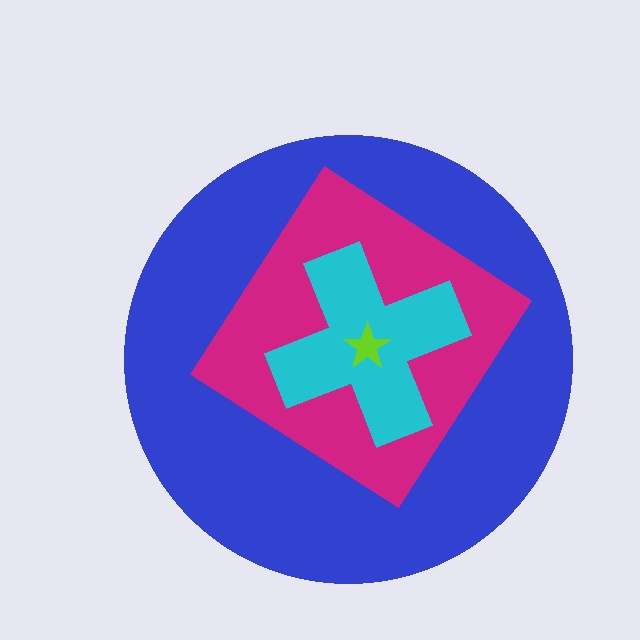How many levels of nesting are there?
4.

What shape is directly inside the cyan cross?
The lime star.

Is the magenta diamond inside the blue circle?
Yes.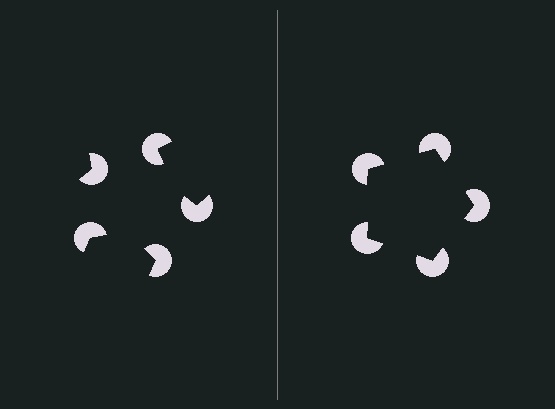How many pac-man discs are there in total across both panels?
10 — 5 on each side.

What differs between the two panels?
The pac-man discs are positioned identically on both sides; only the wedge orientations differ. On the right they align to a pentagon; on the left they are misaligned.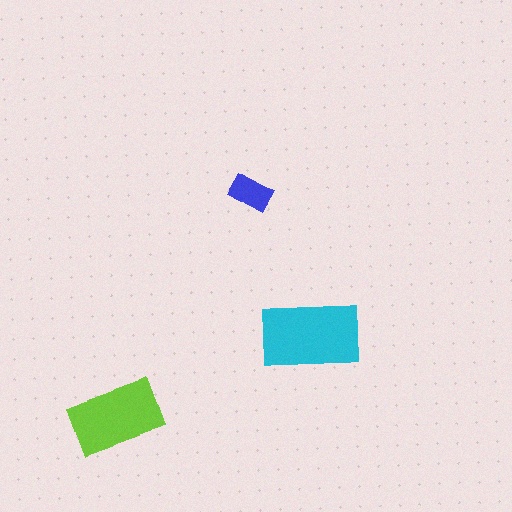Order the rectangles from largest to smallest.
the cyan one, the lime one, the blue one.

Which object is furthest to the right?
The cyan rectangle is rightmost.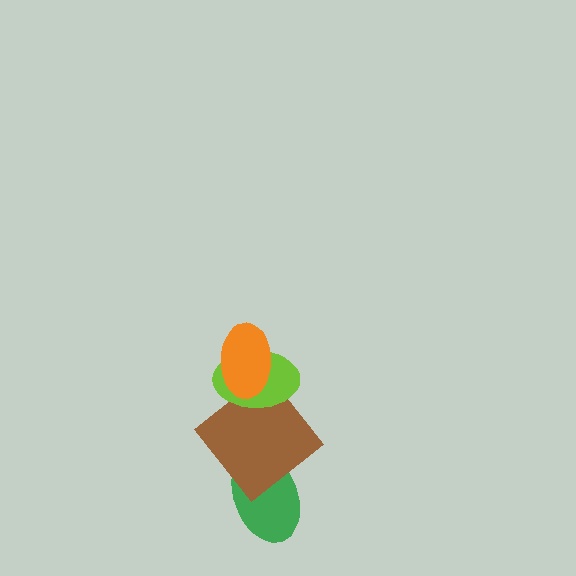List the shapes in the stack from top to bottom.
From top to bottom: the orange ellipse, the lime ellipse, the brown diamond, the green ellipse.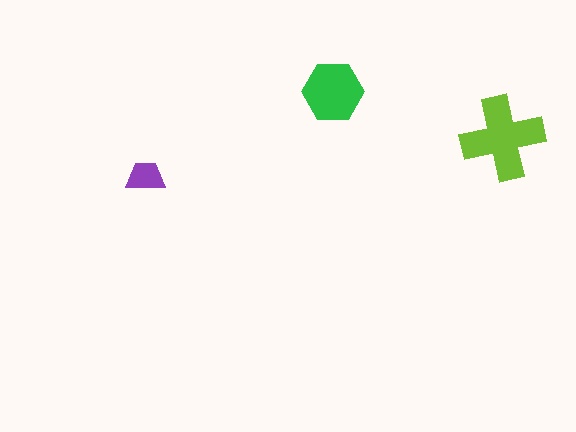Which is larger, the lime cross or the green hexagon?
The lime cross.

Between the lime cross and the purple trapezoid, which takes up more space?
The lime cross.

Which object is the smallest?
The purple trapezoid.